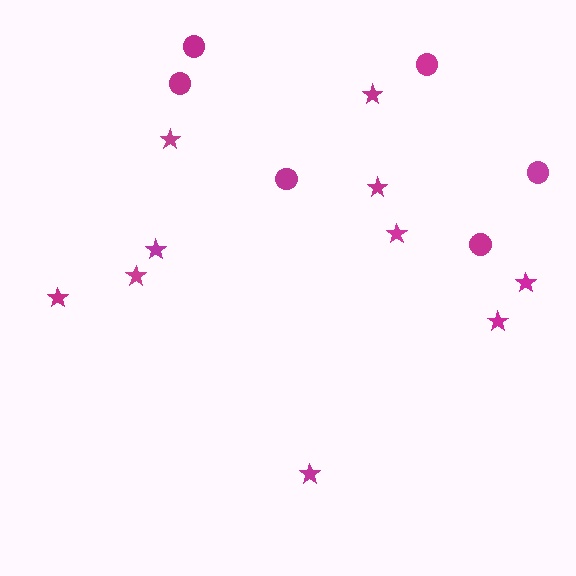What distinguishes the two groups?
There are 2 groups: one group of stars (10) and one group of circles (6).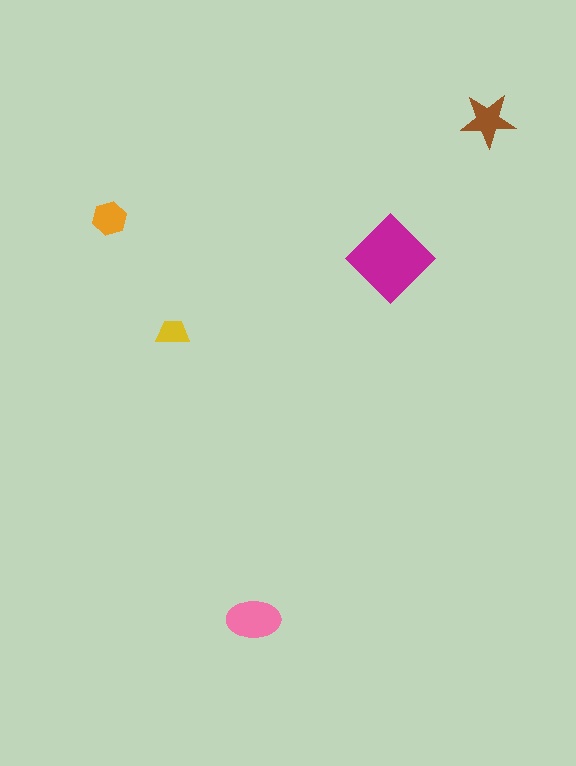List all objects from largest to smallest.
The magenta diamond, the pink ellipse, the brown star, the orange hexagon, the yellow trapezoid.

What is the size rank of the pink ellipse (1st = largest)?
2nd.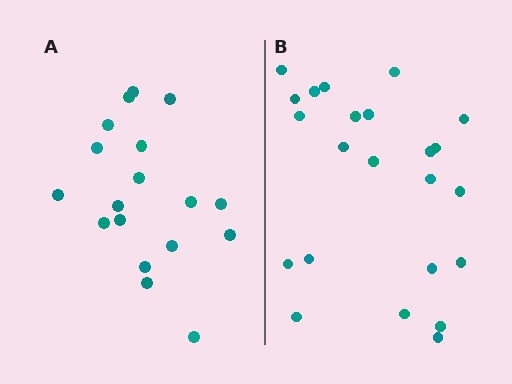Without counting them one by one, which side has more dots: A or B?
Region B (the right region) has more dots.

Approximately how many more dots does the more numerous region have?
Region B has about 5 more dots than region A.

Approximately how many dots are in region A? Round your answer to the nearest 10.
About 20 dots. (The exact count is 18, which rounds to 20.)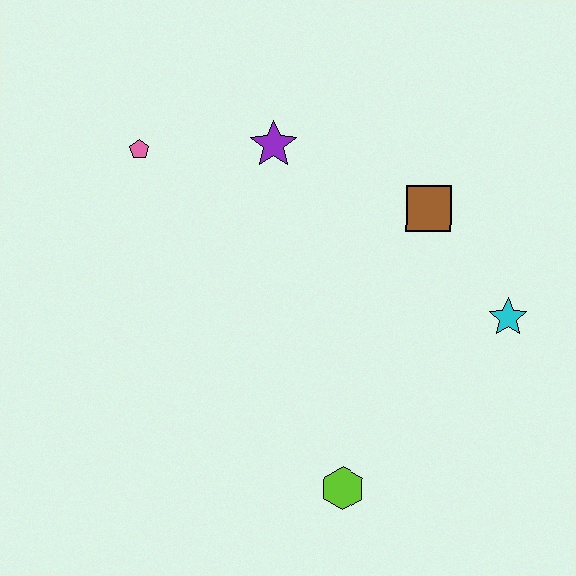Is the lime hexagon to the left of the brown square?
Yes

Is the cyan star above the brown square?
No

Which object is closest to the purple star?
The pink pentagon is closest to the purple star.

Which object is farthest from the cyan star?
The pink pentagon is farthest from the cyan star.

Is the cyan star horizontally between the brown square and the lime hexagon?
No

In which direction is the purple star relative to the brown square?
The purple star is to the left of the brown square.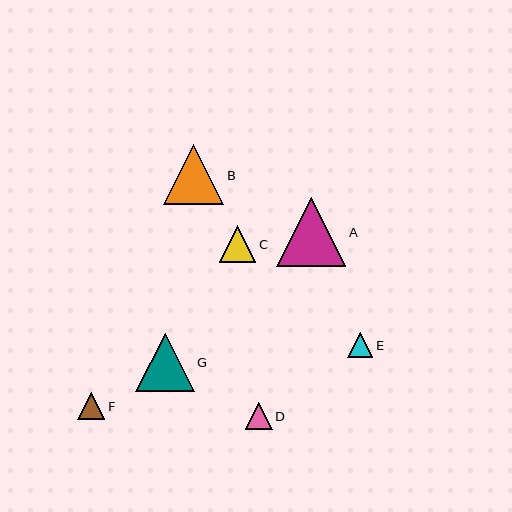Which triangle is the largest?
Triangle A is the largest with a size of approximately 69 pixels.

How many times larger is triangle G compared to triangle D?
Triangle G is approximately 2.2 times the size of triangle D.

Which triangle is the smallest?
Triangle E is the smallest with a size of approximately 25 pixels.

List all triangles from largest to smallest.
From largest to smallest: A, B, G, C, F, D, E.